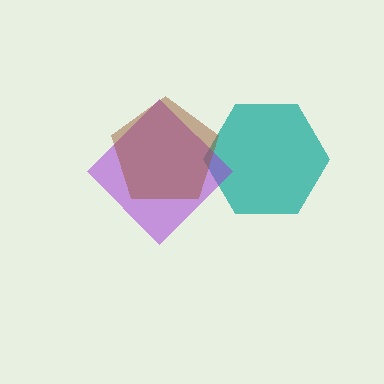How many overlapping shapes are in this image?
There are 3 overlapping shapes in the image.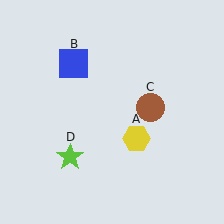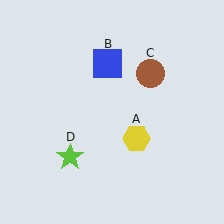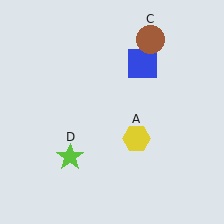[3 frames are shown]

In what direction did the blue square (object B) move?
The blue square (object B) moved right.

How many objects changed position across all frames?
2 objects changed position: blue square (object B), brown circle (object C).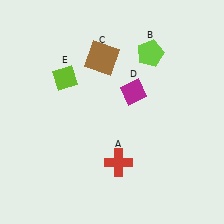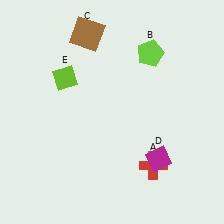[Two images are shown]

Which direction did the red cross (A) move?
The red cross (A) moved right.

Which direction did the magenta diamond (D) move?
The magenta diamond (D) moved down.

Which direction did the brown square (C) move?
The brown square (C) moved up.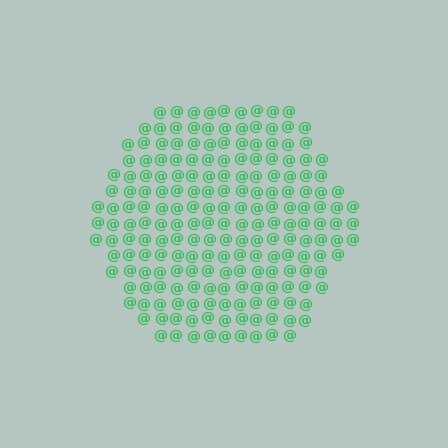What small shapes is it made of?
It is made of small at signs.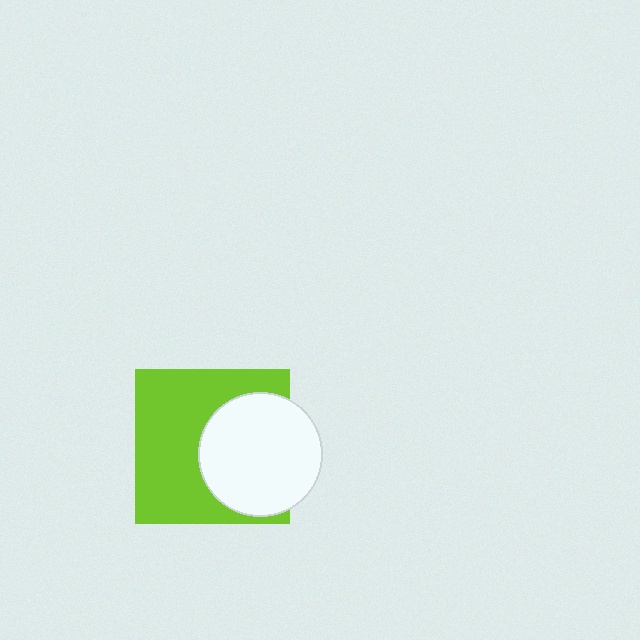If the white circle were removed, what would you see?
You would see the complete lime square.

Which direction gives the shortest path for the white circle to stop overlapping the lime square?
Moving right gives the shortest separation.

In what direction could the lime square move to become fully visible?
The lime square could move left. That would shift it out from behind the white circle entirely.